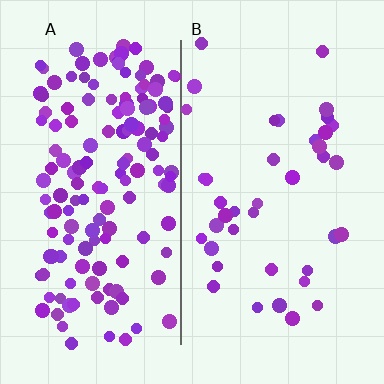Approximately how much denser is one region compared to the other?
Approximately 3.8× — region A over region B.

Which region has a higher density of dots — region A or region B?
A (the left).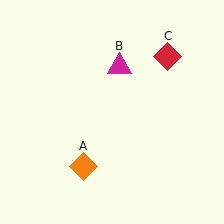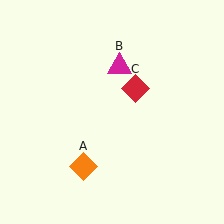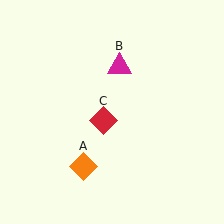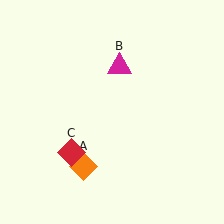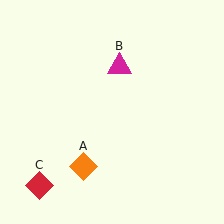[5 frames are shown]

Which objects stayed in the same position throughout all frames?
Orange diamond (object A) and magenta triangle (object B) remained stationary.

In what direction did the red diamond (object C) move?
The red diamond (object C) moved down and to the left.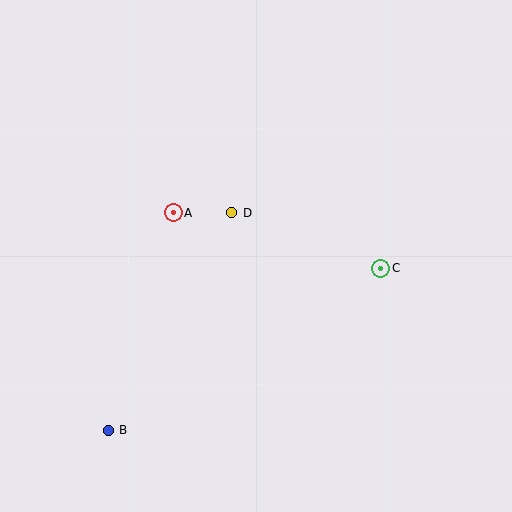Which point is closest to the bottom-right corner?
Point C is closest to the bottom-right corner.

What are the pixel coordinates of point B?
Point B is at (108, 430).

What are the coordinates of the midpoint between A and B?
The midpoint between A and B is at (141, 321).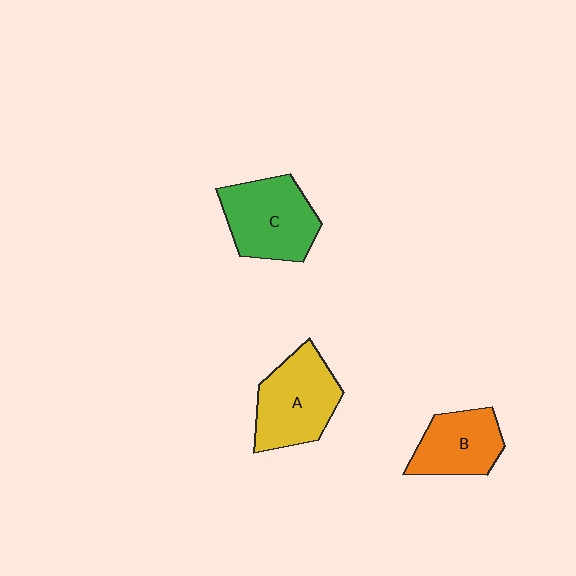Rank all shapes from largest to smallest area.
From largest to smallest: C (green), A (yellow), B (orange).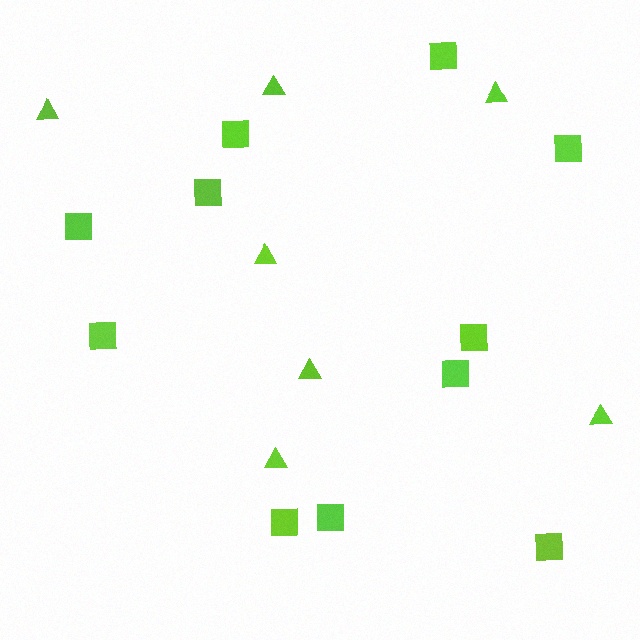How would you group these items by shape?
There are 2 groups: one group of squares (11) and one group of triangles (7).